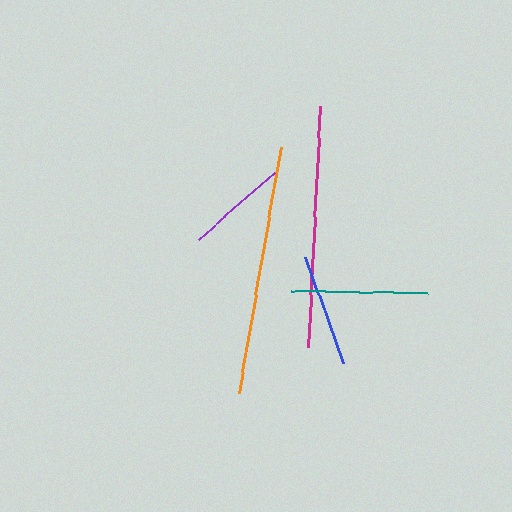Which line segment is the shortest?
The purple line is the shortest at approximately 101 pixels.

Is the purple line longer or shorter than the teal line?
The teal line is longer than the purple line.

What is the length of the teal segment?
The teal segment is approximately 136 pixels long.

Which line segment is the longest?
The orange line is the longest at approximately 250 pixels.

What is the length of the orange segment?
The orange segment is approximately 250 pixels long.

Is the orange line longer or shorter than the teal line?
The orange line is longer than the teal line.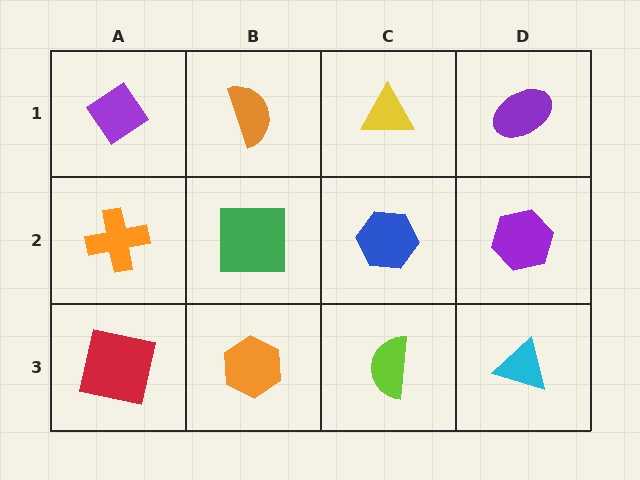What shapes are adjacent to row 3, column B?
A green square (row 2, column B), a red square (row 3, column A), a lime semicircle (row 3, column C).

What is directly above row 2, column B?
An orange semicircle.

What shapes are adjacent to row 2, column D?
A purple ellipse (row 1, column D), a cyan triangle (row 3, column D), a blue hexagon (row 2, column C).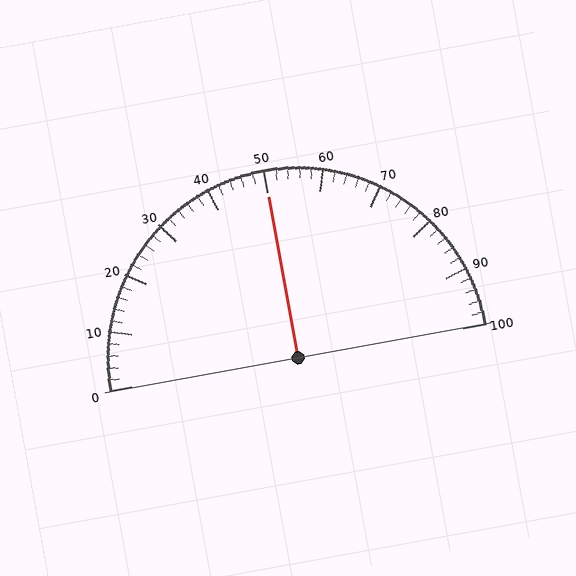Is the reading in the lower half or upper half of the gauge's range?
The reading is in the upper half of the range (0 to 100).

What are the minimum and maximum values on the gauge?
The gauge ranges from 0 to 100.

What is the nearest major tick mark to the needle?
The nearest major tick mark is 50.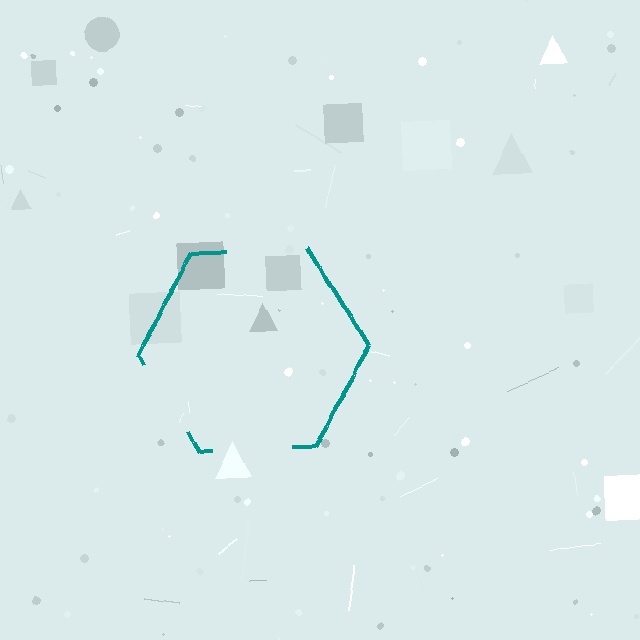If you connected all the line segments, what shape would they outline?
They would outline a hexagon.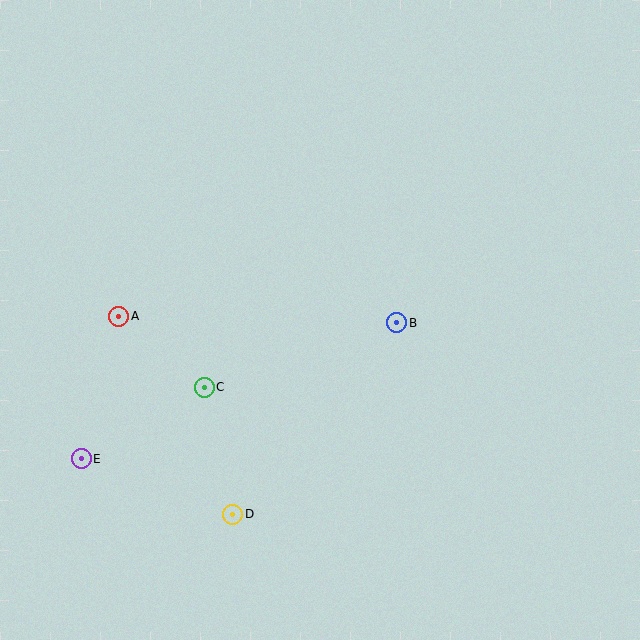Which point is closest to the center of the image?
Point B at (397, 323) is closest to the center.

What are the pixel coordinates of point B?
Point B is at (397, 323).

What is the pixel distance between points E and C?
The distance between E and C is 142 pixels.